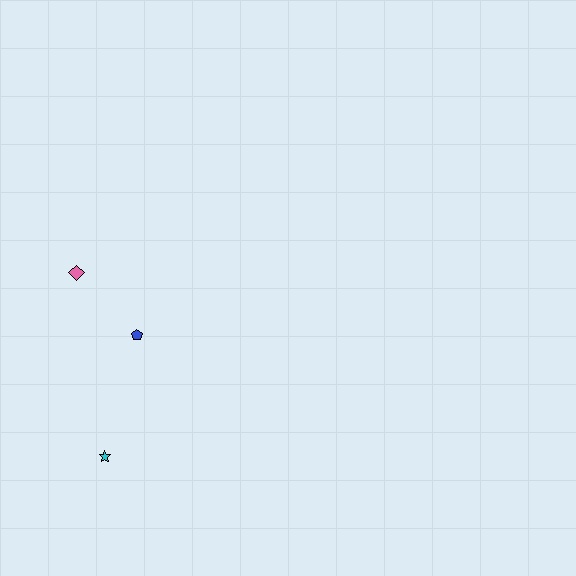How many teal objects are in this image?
There are no teal objects.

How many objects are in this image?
There are 3 objects.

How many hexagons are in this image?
There are no hexagons.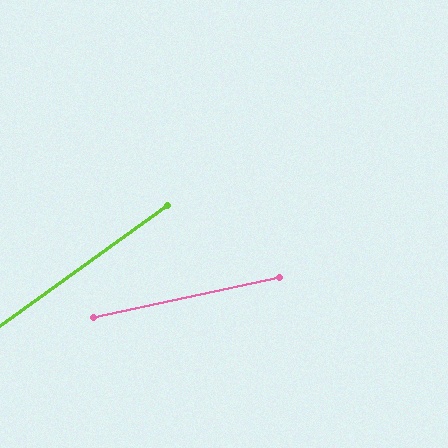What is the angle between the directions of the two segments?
Approximately 23 degrees.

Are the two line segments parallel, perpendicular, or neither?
Neither parallel nor perpendicular — they differ by about 23°.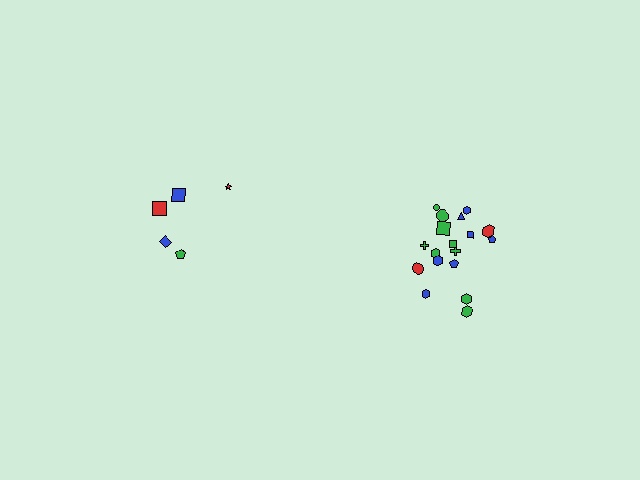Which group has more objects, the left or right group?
The right group.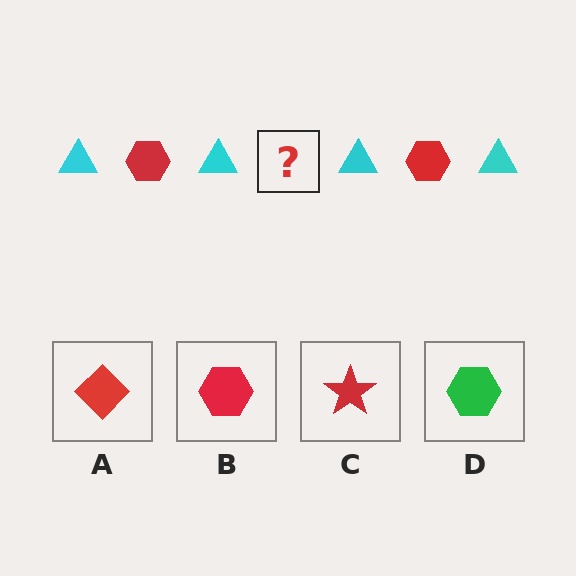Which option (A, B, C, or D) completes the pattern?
B.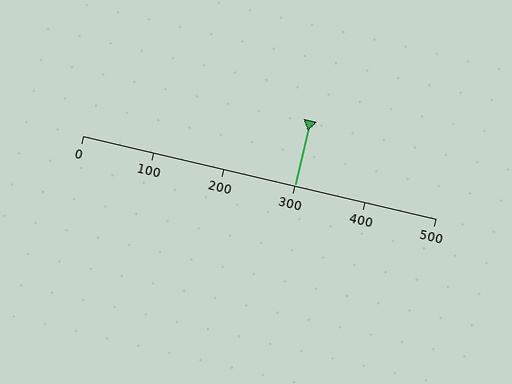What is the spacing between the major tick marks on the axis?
The major ticks are spaced 100 apart.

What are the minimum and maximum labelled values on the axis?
The axis runs from 0 to 500.